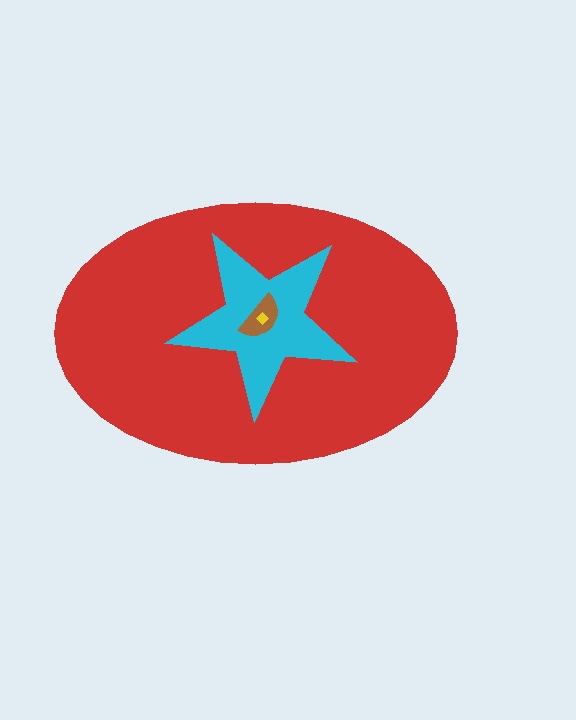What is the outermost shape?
The red ellipse.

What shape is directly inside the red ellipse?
The cyan star.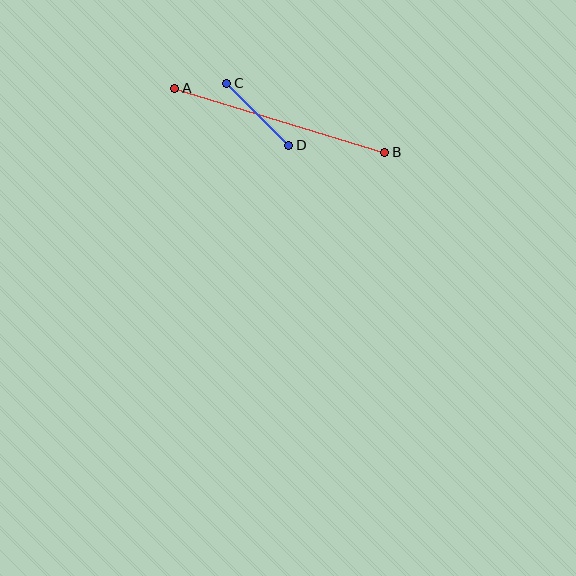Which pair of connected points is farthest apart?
Points A and B are farthest apart.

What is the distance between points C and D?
The distance is approximately 88 pixels.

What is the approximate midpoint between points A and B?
The midpoint is at approximately (280, 120) pixels.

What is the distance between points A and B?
The distance is approximately 219 pixels.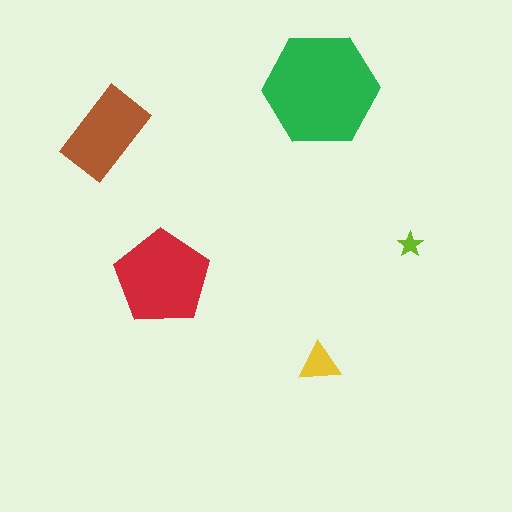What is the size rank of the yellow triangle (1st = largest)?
4th.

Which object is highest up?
The green hexagon is topmost.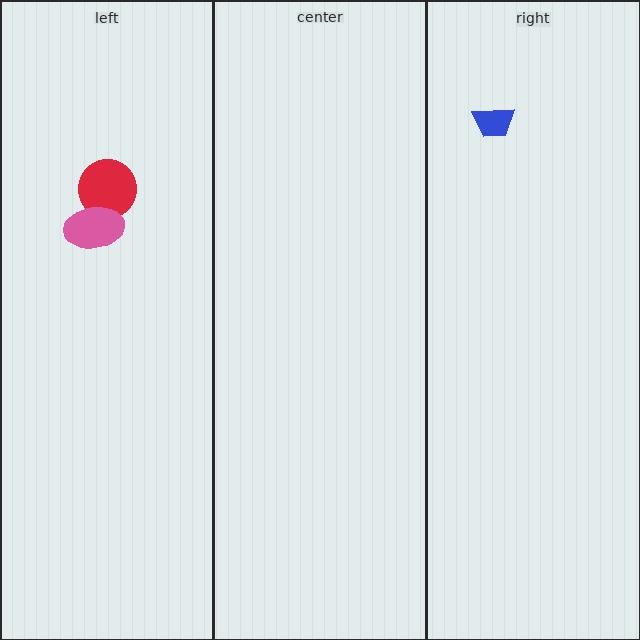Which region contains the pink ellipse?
The left region.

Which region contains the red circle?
The left region.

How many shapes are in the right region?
1.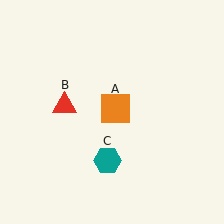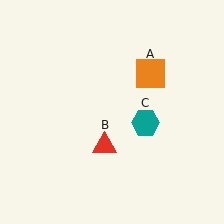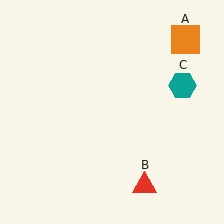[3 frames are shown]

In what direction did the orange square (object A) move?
The orange square (object A) moved up and to the right.